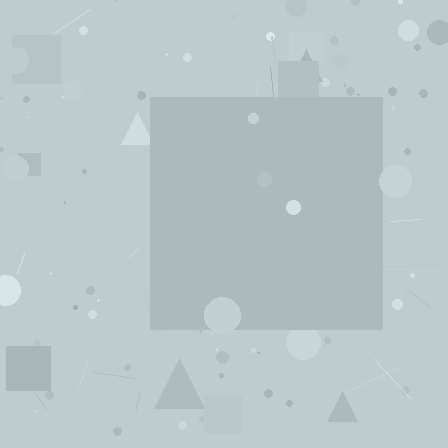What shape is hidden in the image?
A square is hidden in the image.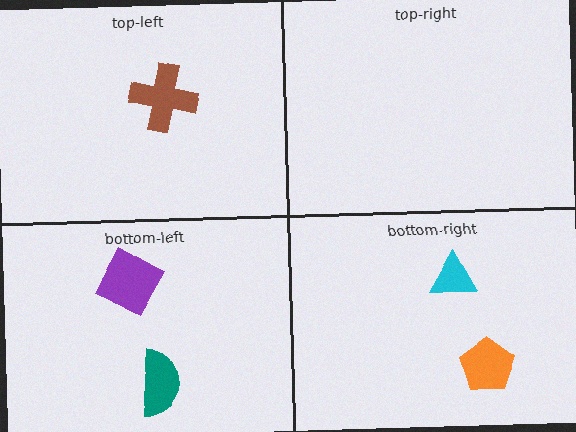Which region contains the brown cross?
The top-left region.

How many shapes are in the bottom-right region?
2.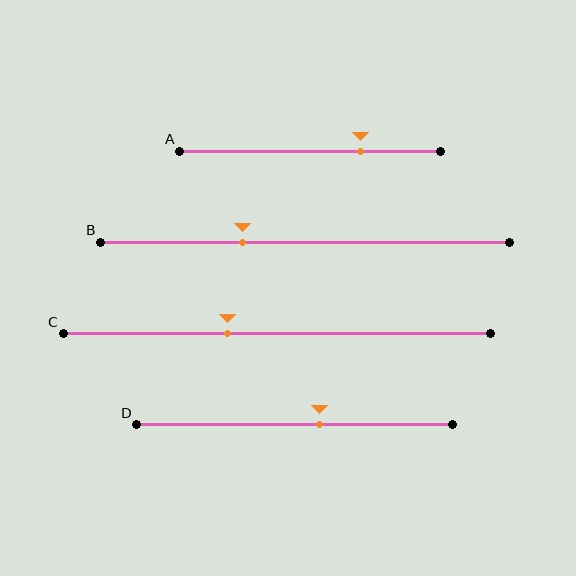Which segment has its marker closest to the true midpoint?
Segment D has its marker closest to the true midpoint.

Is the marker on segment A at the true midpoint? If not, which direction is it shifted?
No, the marker on segment A is shifted to the right by about 19% of the segment length.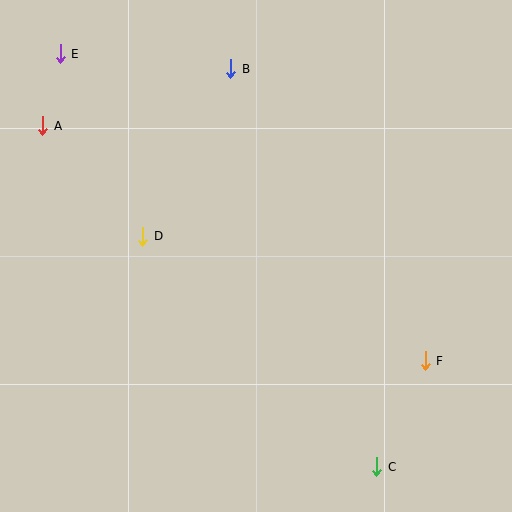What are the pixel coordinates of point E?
Point E is at (60, 54).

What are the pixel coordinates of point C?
Point C is at (377, 467).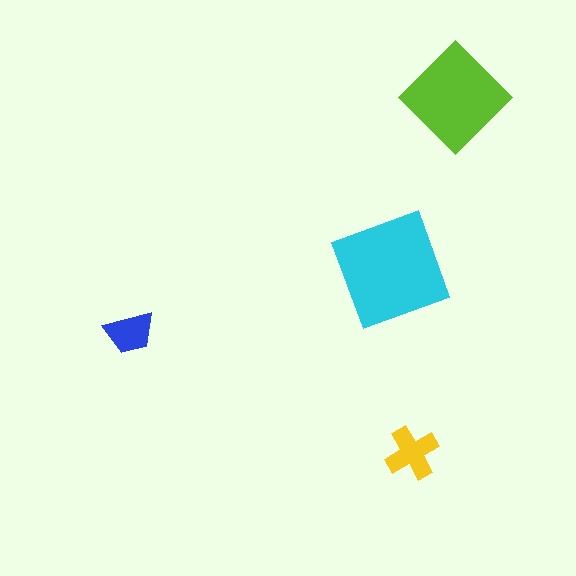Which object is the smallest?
The blue trapezoid.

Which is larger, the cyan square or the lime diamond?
The cyan square.